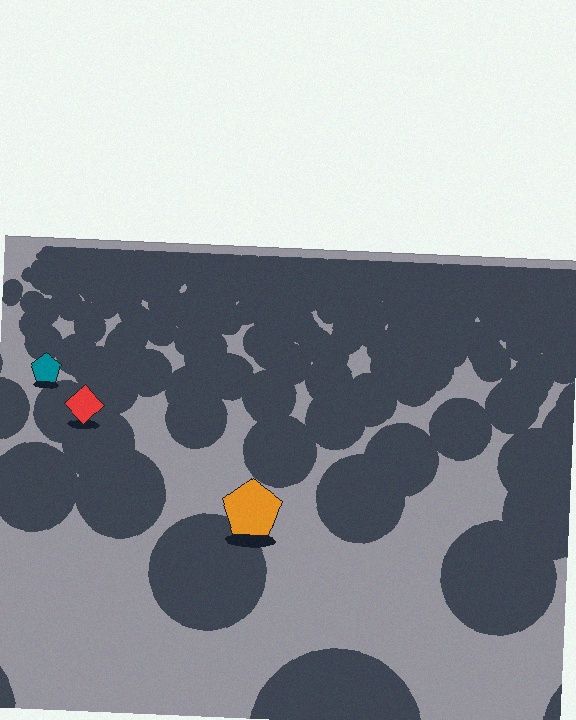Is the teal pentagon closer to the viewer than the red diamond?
No. The red diamond is closer — you can tell from the texture gradient: the ground texture is coarser near it.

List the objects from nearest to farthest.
From nearest to farthest: the orange pentagon, the red diamond, the teal pentagon.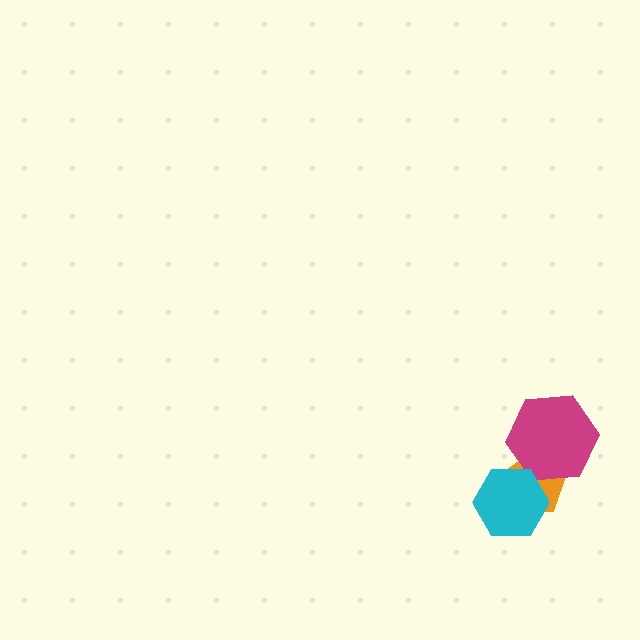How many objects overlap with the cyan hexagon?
2 objects overlap with the cyan hexagon.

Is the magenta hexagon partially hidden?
Yes, it is partially covered by another shape.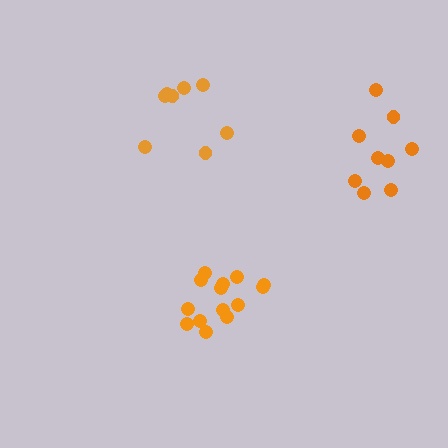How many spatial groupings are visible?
There are 3 spatial groupings.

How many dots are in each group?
Group 1: 9 dots, Group 2: 8 dots, Group 3: 14 dots (31 total).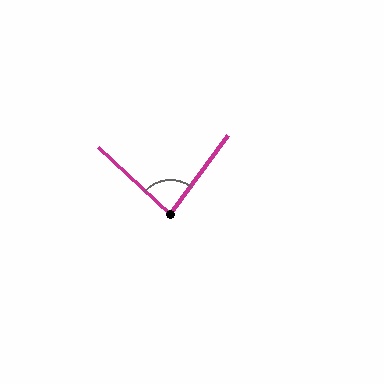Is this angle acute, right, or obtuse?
It is acute.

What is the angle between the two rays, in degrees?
Approximately 83 degrees.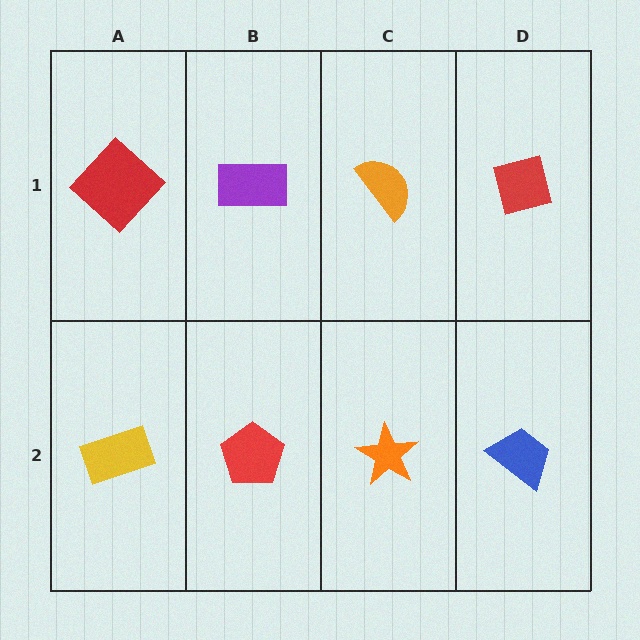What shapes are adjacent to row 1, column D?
A blue trapezoid (row 2, column D), an orange semicircle (row 1, column C).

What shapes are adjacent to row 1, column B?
A red pentagon (row 2, column B), a red diamond (row 1, column A), an orange semicircle (row 1, column C).